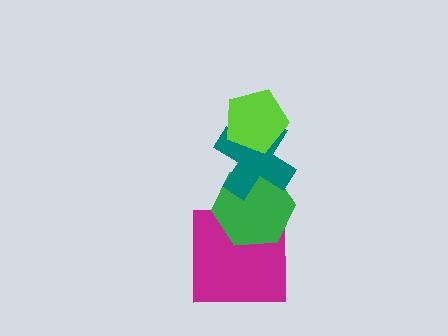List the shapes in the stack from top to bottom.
From top to bottom: the lime pentagon, the teal cross, the green hexagon, the magenta square.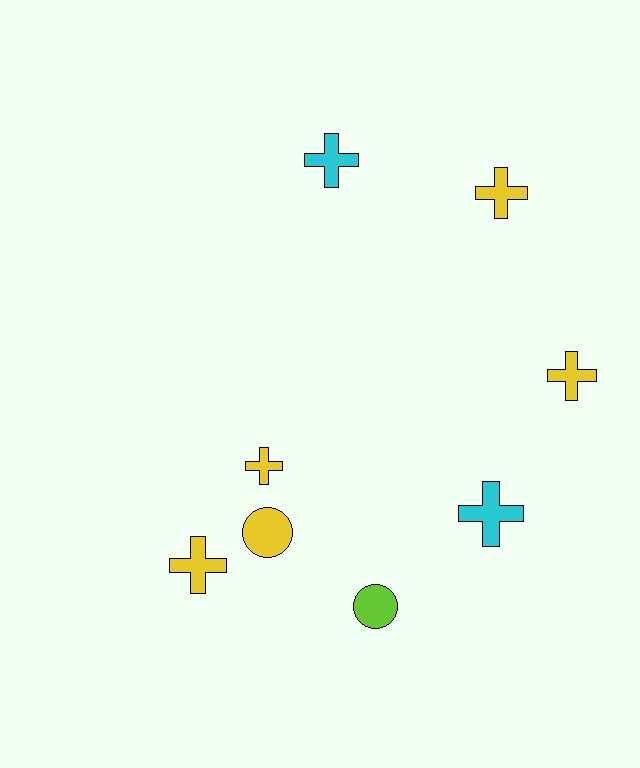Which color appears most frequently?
Yellow, with 5 objects.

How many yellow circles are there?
There is 1 yellow circle.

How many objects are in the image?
There are 8 objects.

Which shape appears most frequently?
Cross, with 6 objects.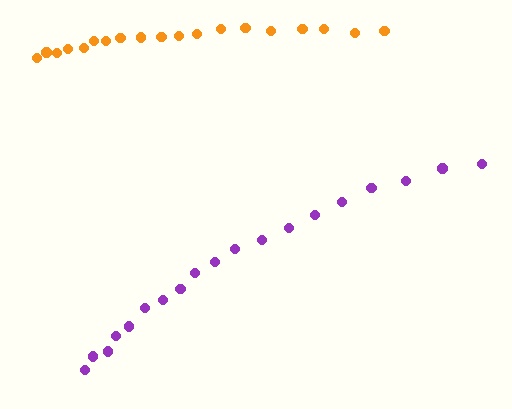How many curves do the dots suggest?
There are 2 distinct paths.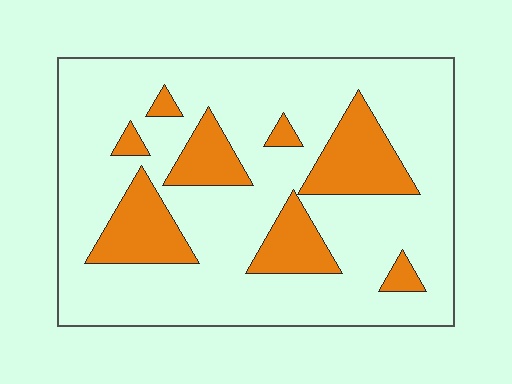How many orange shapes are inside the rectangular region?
8.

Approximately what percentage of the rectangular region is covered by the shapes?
Approximately 20%.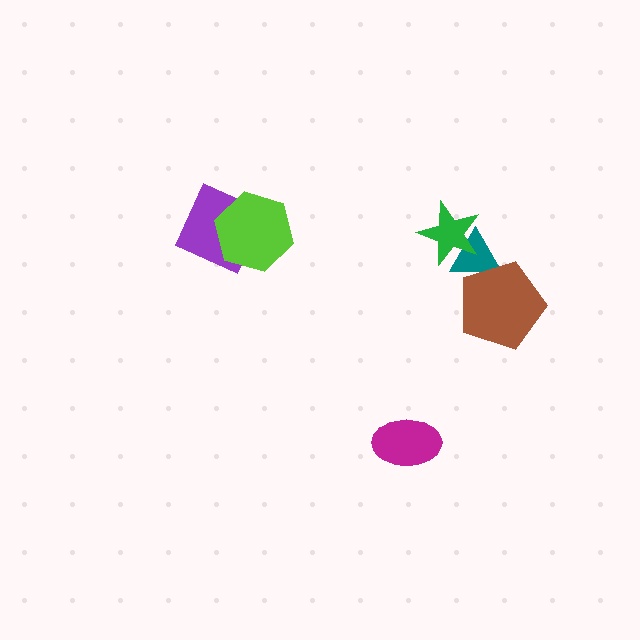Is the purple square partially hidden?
Yes, it is partially covered by another shape.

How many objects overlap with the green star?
1 object overlaps with the green star.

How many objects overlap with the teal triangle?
2 objects overlap with the teal triangle.